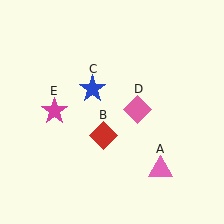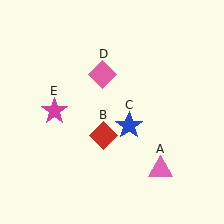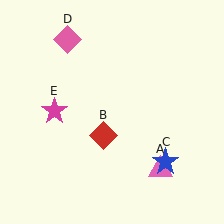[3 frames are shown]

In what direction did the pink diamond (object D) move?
The pink diamond (object D) moved up and to the left.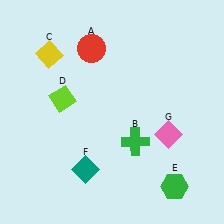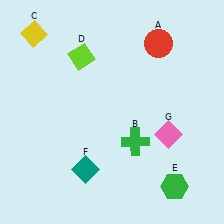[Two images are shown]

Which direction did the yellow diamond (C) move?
The yellow diamond (C) moved up.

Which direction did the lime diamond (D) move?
The lime diamond (D) moved up.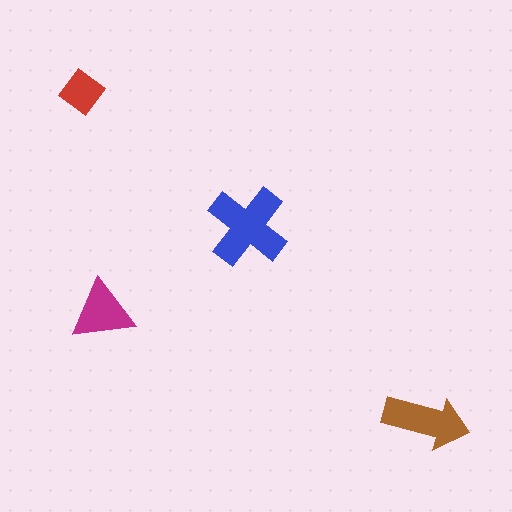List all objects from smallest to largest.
The red diamond, the magenta triangle, the brown arrow, the blue cross.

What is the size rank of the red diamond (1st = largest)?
4th.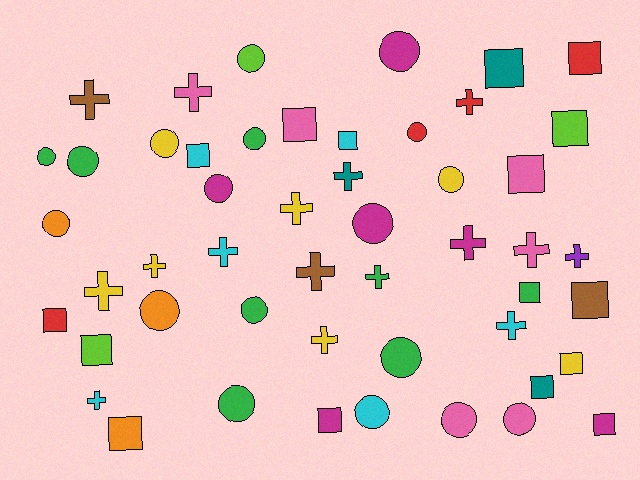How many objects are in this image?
There are 50 objects.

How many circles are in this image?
There are 18 circles.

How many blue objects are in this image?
There are no blue objects.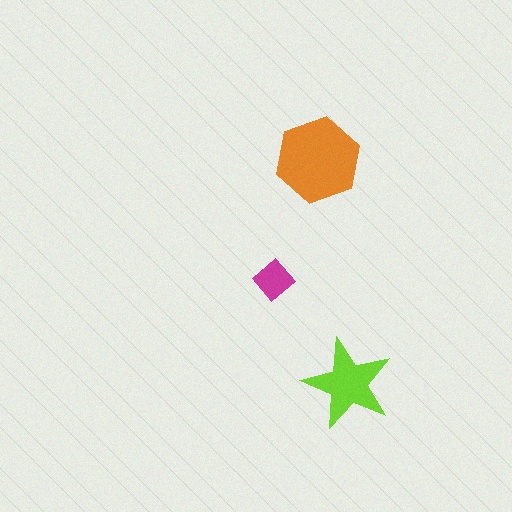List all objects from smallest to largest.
The magenta diamond, the lime star, the orange hexagon.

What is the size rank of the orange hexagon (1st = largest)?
1st.